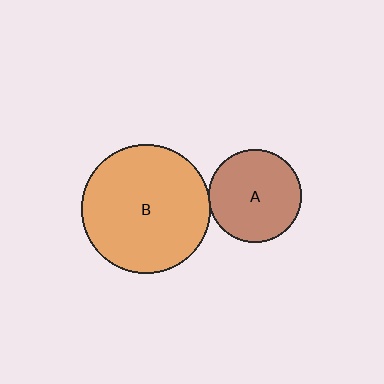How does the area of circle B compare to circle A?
Approximately 1.9 times.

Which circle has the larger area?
Circle B (orange).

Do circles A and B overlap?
Yes.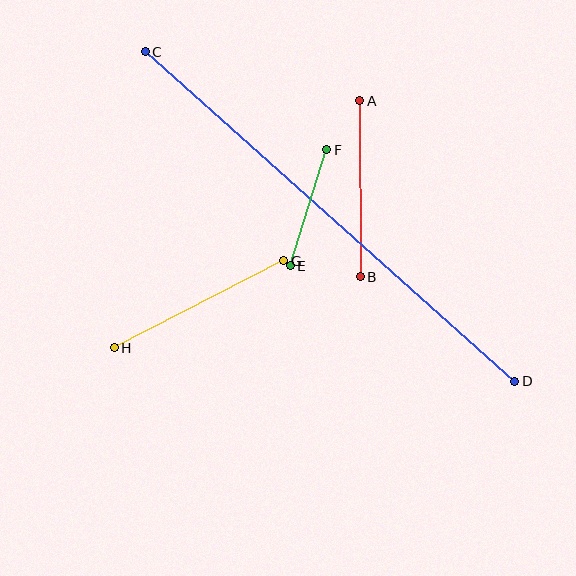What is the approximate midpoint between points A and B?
The midpoint is at approximately (360, 189) pixels.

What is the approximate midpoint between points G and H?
The midpoint is at approximately (199, 304) pixels.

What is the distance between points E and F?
The distance is approximately 121 pixels.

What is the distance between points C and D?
The distance is approximately 495 pixels.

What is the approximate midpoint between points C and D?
The midpoint is at approximately (330, 216) pixels.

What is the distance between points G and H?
The distance is approximately 191 pixels.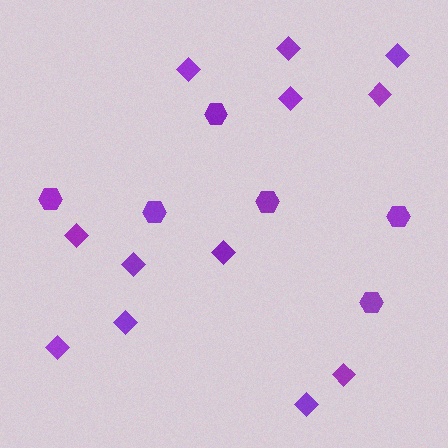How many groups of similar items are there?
There are 2 groups: one group of diamonds (12) and one group of hexagons (6).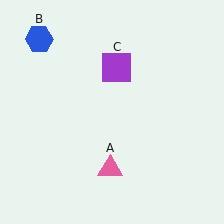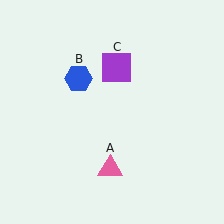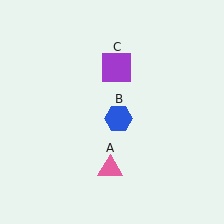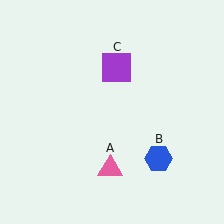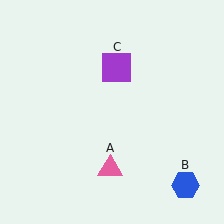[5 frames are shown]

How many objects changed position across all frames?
1 object changed position: blue hexagon (object B).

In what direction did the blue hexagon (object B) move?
The blue hexagon (object B) moved down and to the right.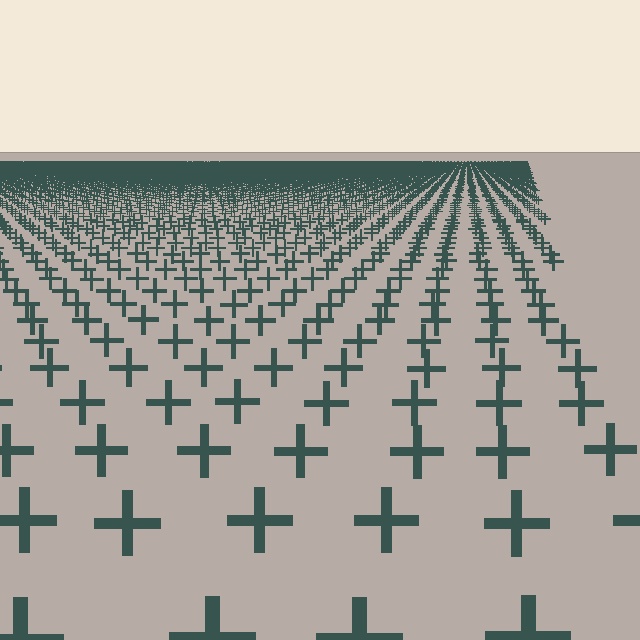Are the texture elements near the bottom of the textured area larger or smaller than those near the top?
Larger. Near the bottom, elements are closer to the viewer and appear at a bigger on-screen size.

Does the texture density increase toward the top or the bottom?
Density increases toward the top.